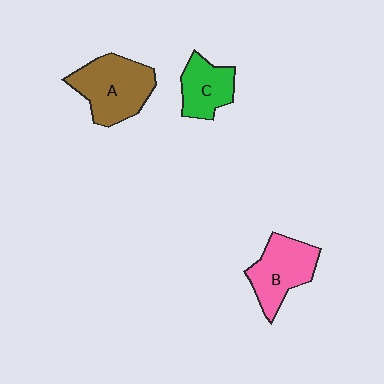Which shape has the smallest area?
Shape C (green).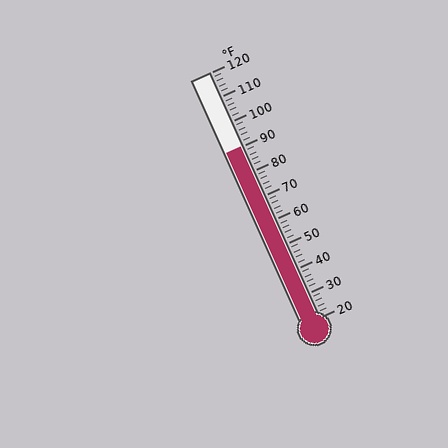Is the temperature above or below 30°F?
The temperature is above 30°F.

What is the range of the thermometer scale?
The thermometer scale ranges from 20°F to 120°F.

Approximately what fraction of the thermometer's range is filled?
The thermometer is filled to approximately 70% of its range.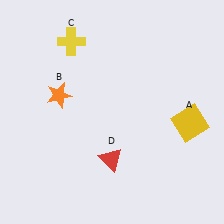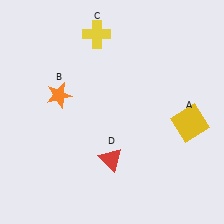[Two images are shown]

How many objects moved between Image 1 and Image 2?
1 object moved between the two images.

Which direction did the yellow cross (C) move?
The yellow cross (C) moved right.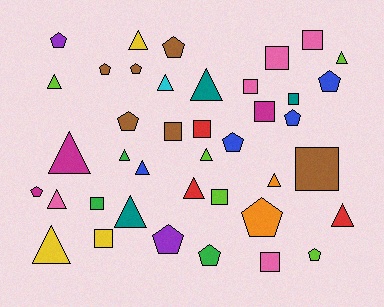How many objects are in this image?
There are 40 objects.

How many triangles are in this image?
There are 15 triangles.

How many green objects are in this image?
There are 3 green objects.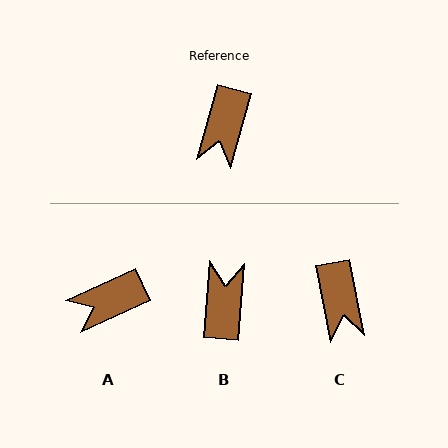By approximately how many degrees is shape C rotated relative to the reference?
Approximately 27 degrees counter-clockwise.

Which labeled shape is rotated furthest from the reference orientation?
B, about 169 degrees away.